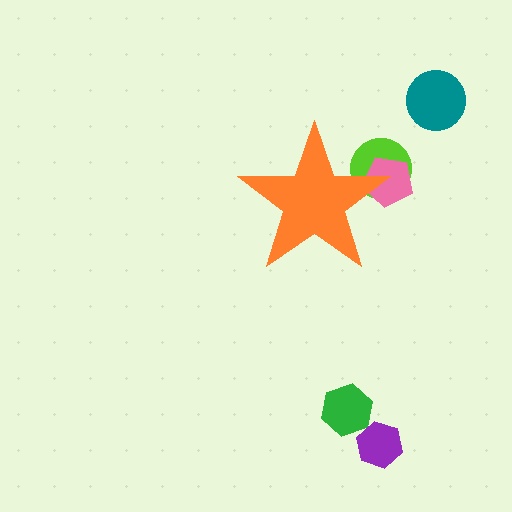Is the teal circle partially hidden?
No, the teal circle is fully visible.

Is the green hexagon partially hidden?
No, the green hexagon is fully visible.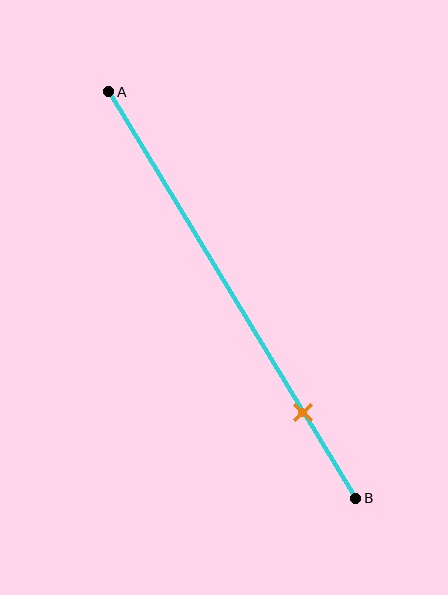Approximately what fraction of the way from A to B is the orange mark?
The orange mark is approximately 80% of the way from A to B.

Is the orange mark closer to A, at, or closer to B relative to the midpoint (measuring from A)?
The orange mark is closer to point B than the midpoint of segment AB.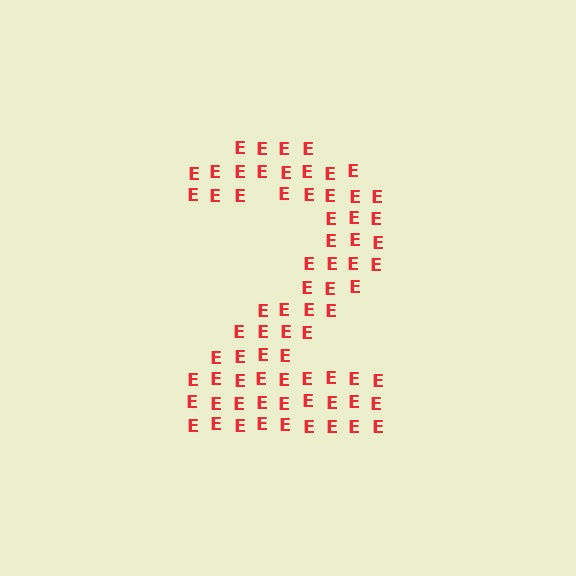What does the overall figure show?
The overall figure shows the digit 2.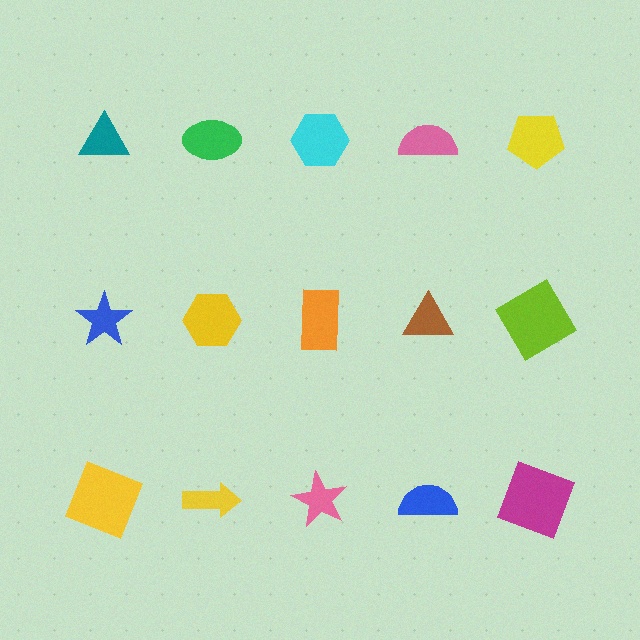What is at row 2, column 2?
A yellow hexagon.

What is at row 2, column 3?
An orange rectangle.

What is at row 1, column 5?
A yellow pentagon.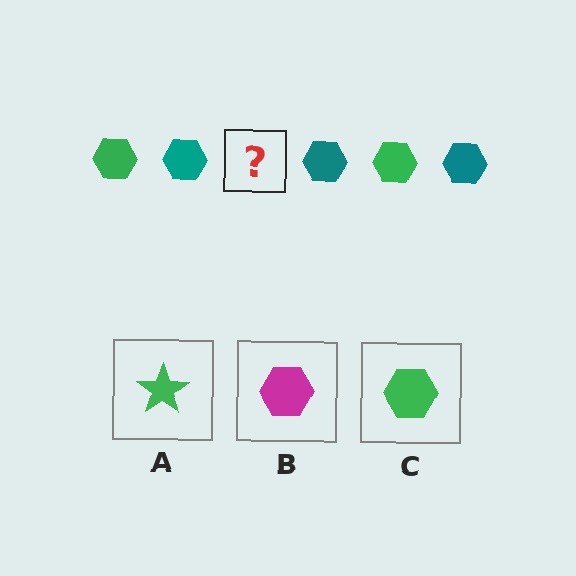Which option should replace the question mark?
Option C.